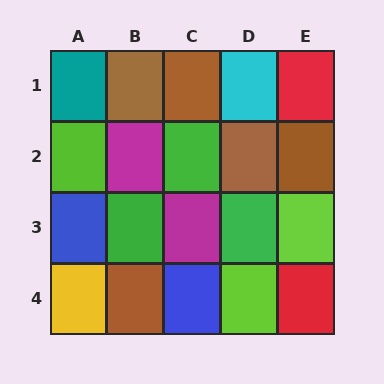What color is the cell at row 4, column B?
Brown.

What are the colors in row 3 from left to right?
Blue, green, magenta, green, lime.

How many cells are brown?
5 cells are brown.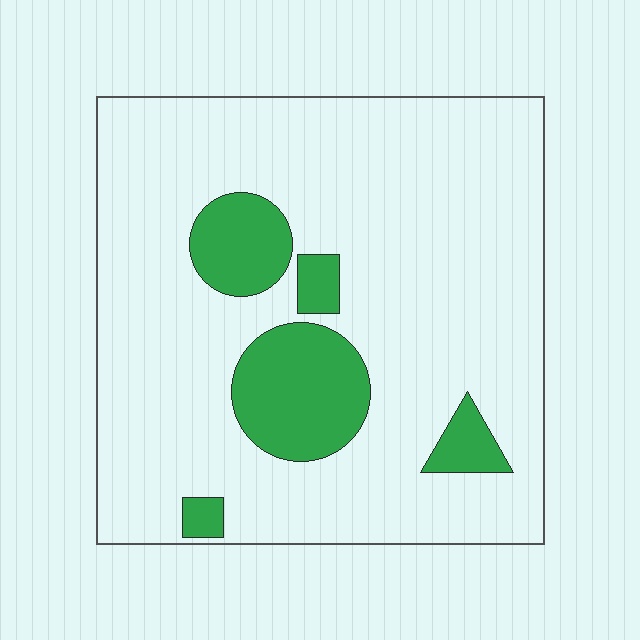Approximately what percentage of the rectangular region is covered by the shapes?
Approximately 15%.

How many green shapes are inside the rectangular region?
5.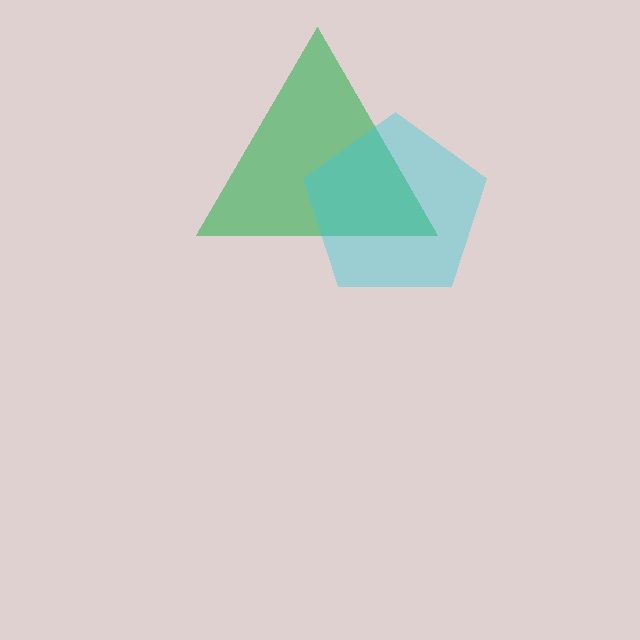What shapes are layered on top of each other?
The layered shapes are: a green triangle, a cyan pentagon.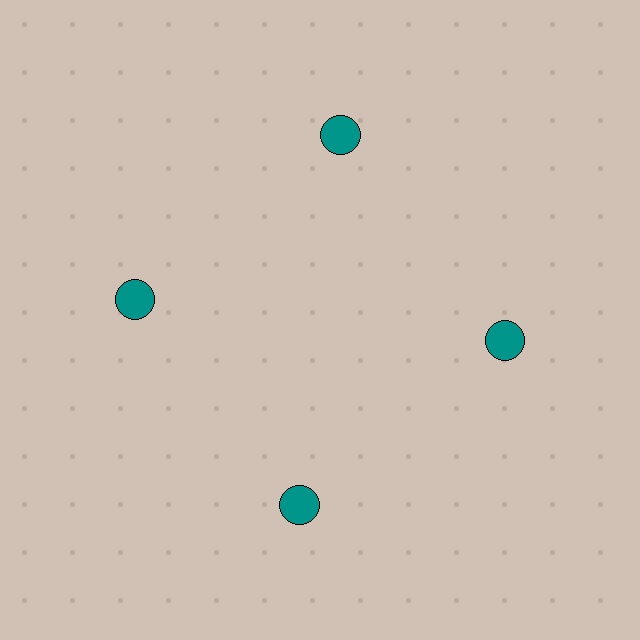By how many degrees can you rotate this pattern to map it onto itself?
The pattern maps onto itself every 90 degrees of rotation.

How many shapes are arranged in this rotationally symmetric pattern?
There are 4 shapes, arranged in 4 groups of 1.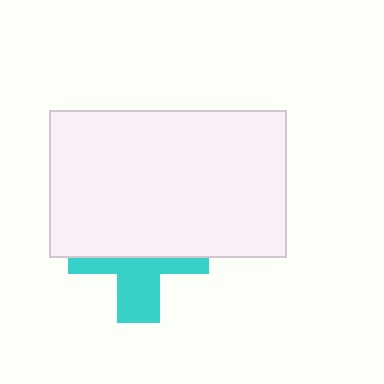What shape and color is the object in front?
The object in front is a white rectangle.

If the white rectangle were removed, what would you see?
You would see the complete cyan cross.